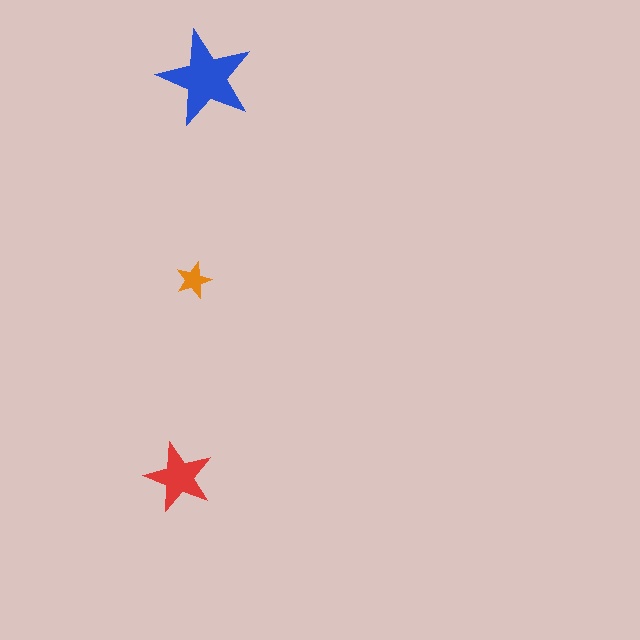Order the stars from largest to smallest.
the blue one, the red one, the orange one.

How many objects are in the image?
There are 3 objects in the image.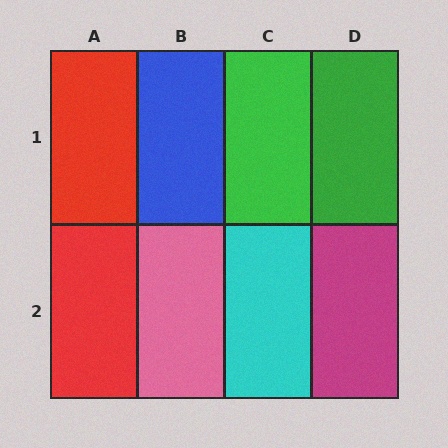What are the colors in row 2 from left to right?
Red, pink, cyan, magenta.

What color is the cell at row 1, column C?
Green.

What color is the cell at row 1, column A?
Red.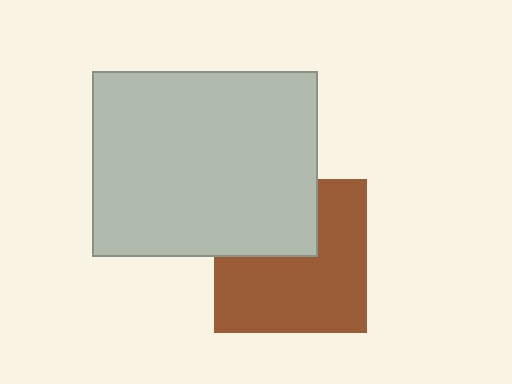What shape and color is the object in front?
The object in front is a light gray rectangle.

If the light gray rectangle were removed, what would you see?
You would see the complete brown square.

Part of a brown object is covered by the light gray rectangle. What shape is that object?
It is a square.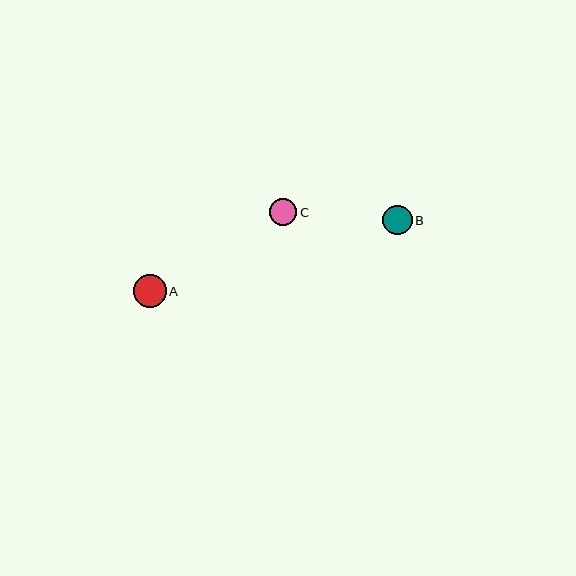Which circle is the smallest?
Circle C is the smallest with a size of approximately 27 pixels.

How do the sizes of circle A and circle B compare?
Circle A and circle B are approximately the same size.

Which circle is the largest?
Circle A is the largest with a size of approximately 32 pixels.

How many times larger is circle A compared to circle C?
Circle A is approximately 1.2 times the size of circle C.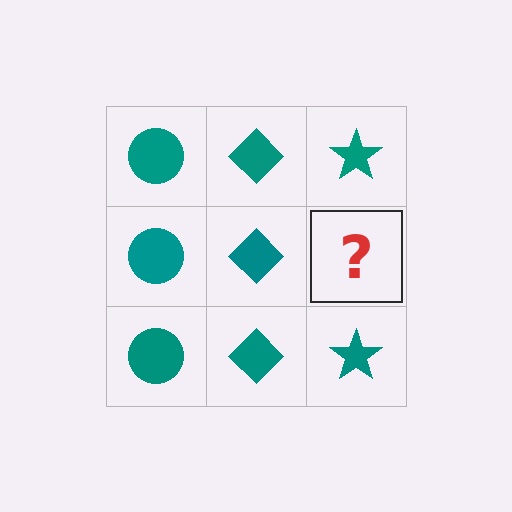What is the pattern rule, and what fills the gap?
The rule is that each column has a consistent shape. The gap should be filled with a teal star.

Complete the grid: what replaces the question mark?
The question mark should be replaced with a teal star.